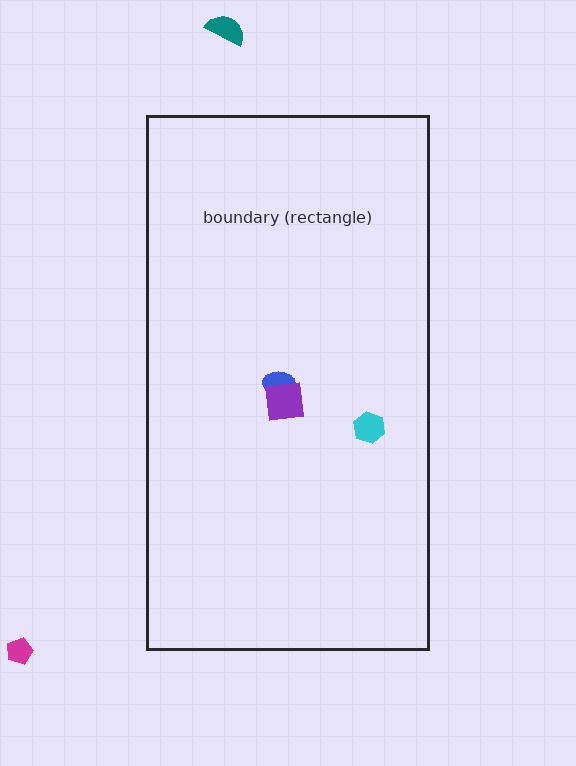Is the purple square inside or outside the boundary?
Inside.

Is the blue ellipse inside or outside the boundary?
Inside.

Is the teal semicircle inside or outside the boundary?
Outside.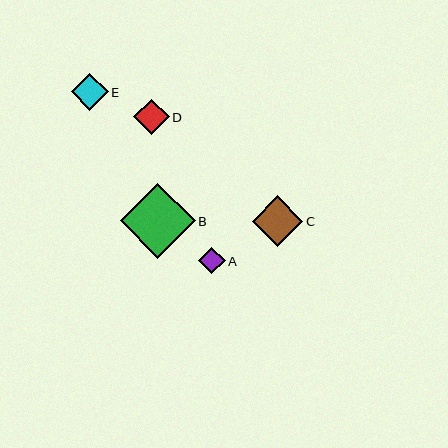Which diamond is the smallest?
Diamond A is the smallest with a size of approximately 26 pixels.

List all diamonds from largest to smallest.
From largest to smallest: B, C, E, D, A.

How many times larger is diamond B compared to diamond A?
Diamond B is approximately 2.9 times the size of diamond A.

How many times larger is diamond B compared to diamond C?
Diamond B is approximately 1.5 times the size of diamond C.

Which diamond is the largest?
Diamond B is the largest with a size of approximately 75 pixels.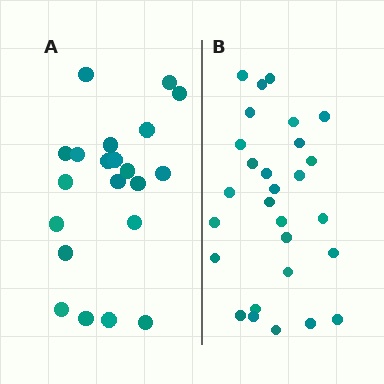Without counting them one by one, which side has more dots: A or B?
Region B (the right region) has more dots.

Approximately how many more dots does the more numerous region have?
Region B has roughly 8 or so more dots than region A.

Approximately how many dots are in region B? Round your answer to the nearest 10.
About 30 dots. (The exact count is 28, which rounds to 30.)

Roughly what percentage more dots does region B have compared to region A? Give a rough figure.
About 35% more.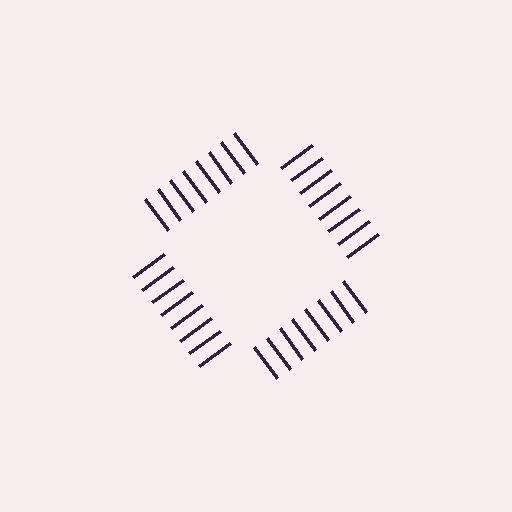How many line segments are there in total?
32 — 8 along each of the 4 edges.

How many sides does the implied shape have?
4 sides — the line-ends trace a square.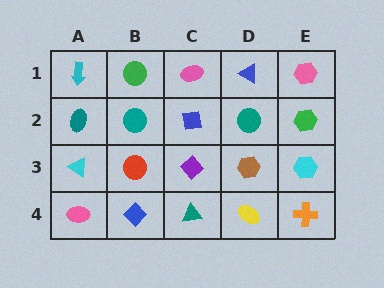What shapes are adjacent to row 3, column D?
A teal circle (row 2, column D), a yellow ellipse (row 4, column D), a purple diamond (row 3, column C), a cyan hexagon (row 3, column E).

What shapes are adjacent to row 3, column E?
A green hexagon (row 2, column E), an orange cross (row 4, column E), a brown hexagon (row 3, column D).